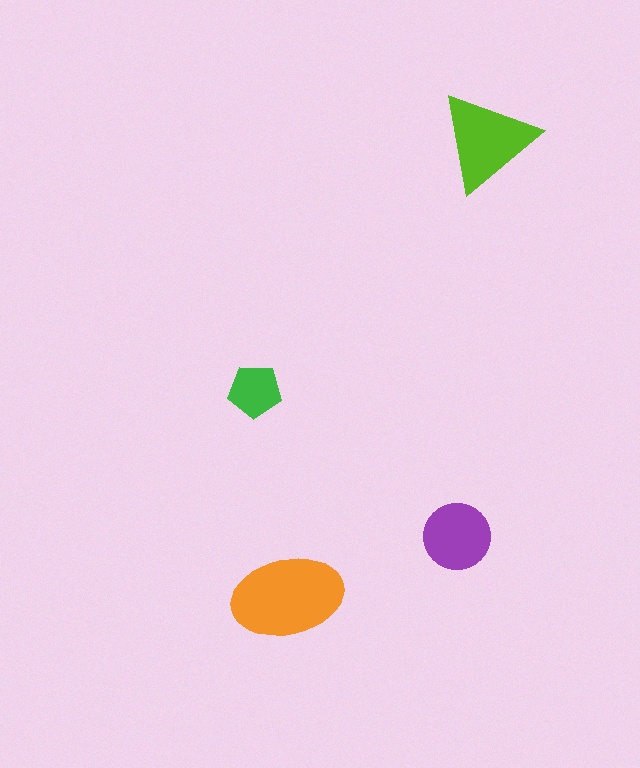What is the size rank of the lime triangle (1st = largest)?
2nd.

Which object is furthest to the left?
The green pentagon is leftmost.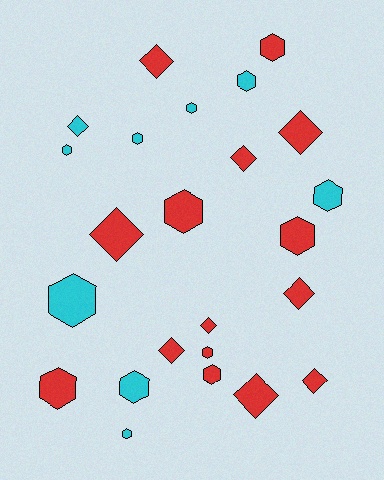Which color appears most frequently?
Red, with 15 objects.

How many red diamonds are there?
There are 9 red diamonds.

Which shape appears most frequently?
Hexagon, with 14 objects.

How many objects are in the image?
There are 24 objects.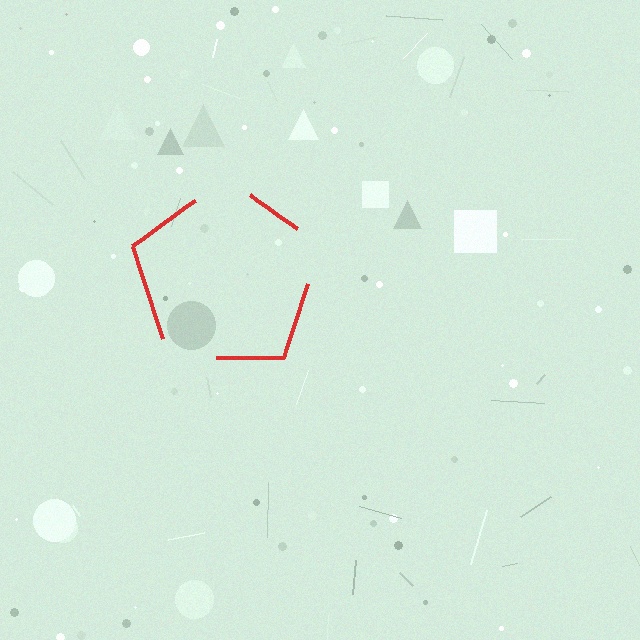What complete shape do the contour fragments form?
The contour fragments form a pentagon.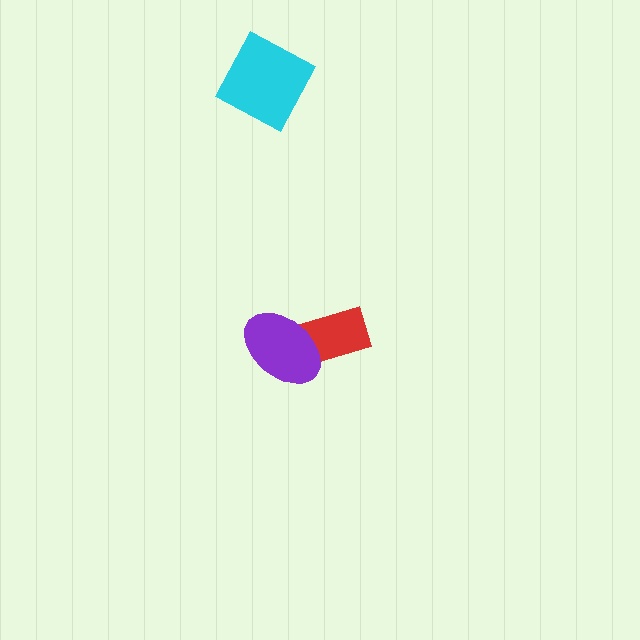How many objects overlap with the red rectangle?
1 object overlaps with the red rectangle.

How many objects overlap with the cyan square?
0 objects overlap with the cyan square.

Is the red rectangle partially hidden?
Yes, it is partially covered by another shape.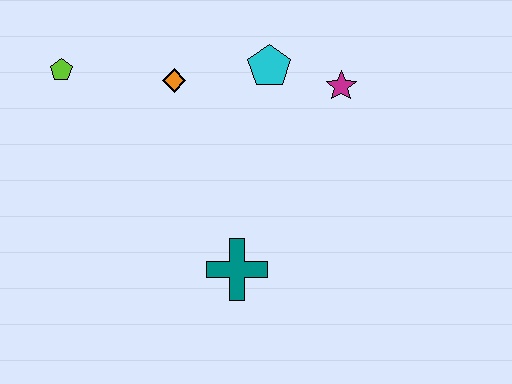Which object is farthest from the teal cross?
The lime pentagon is farthest from the teal cross.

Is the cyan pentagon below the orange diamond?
No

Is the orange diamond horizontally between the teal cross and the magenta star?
No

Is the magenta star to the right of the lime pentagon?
Yes